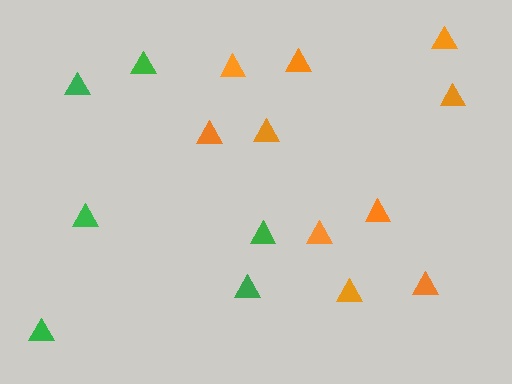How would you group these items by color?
There are 2 groups: one group of green triangles (6) and one group of orange triangles (10).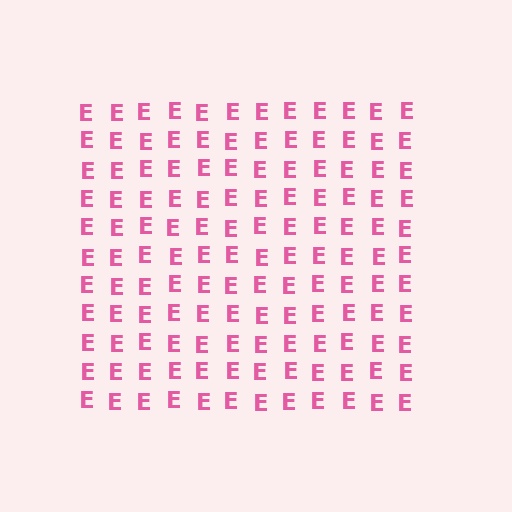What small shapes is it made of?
It is made of small letter E's.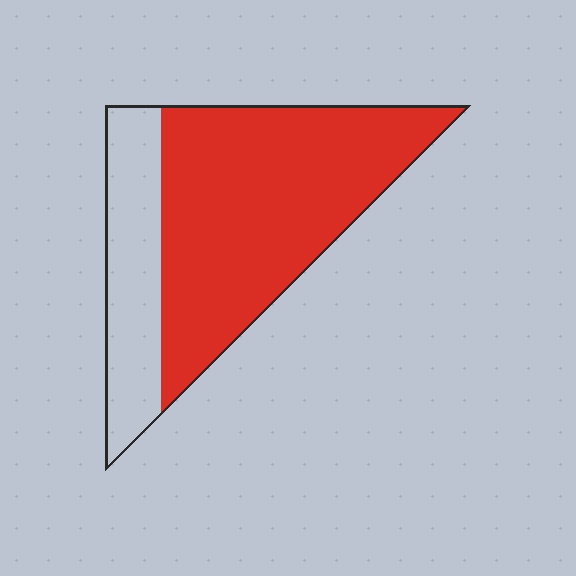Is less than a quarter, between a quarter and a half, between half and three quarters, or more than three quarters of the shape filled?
Between half and three quarters.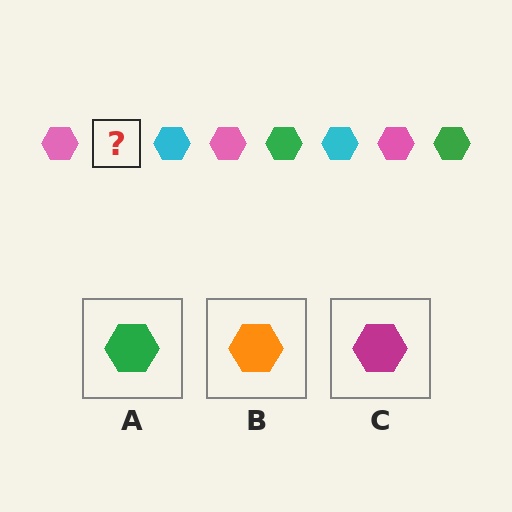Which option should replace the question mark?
Option A.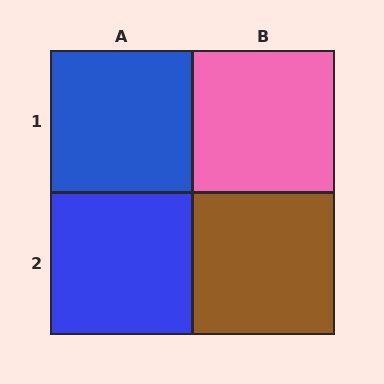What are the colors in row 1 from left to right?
Blue, pink.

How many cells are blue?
2 cells are blue.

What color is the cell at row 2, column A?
Blue.